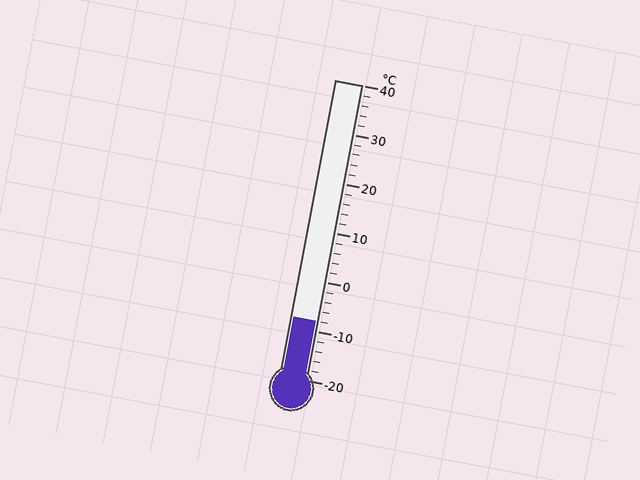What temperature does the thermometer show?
The thermometer shows approximately -8°C.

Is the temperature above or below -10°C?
The temperature is above -10°C.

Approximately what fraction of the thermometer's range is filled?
The thermometer is filled to approximately 20% of its range.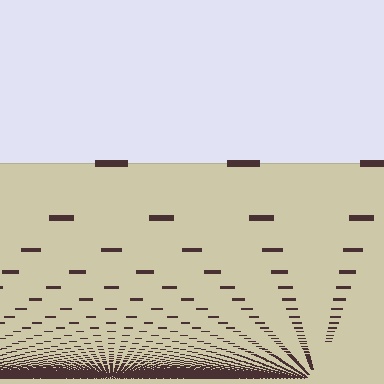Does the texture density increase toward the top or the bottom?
Density increases toward the bottom.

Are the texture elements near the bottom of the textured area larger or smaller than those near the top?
Smaller. The gradient is inverted — elements near the bottom are smaller and denser.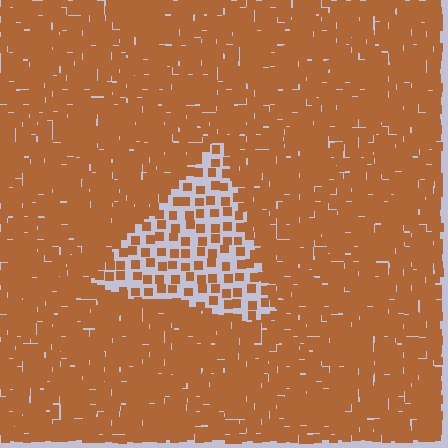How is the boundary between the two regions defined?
The boundary is defined by a change in element density (approximately 3.0x ratio). All elements are the same color, size, and shape.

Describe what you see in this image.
The image contains small brown elements arranged at two different densities. A triangle-shaped region is visible where the elements are less densely packed than the surrounding area.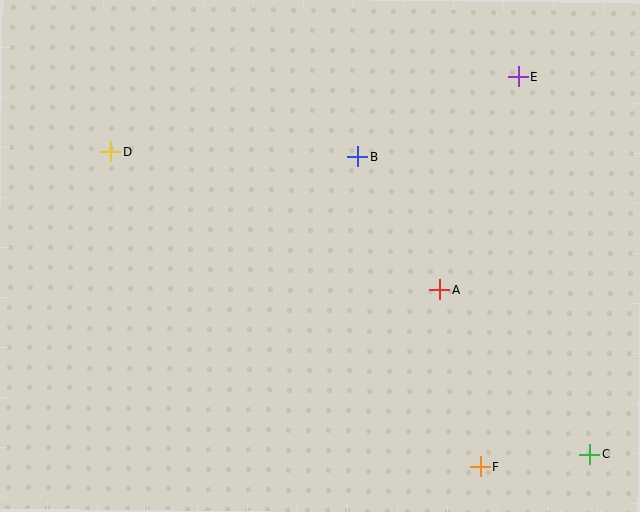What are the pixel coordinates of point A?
Point A is at (439, 290).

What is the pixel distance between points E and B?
The distance between E and B is 179 pixels.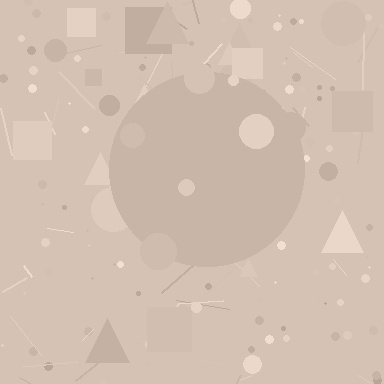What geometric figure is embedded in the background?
A circle is embedded in the background.